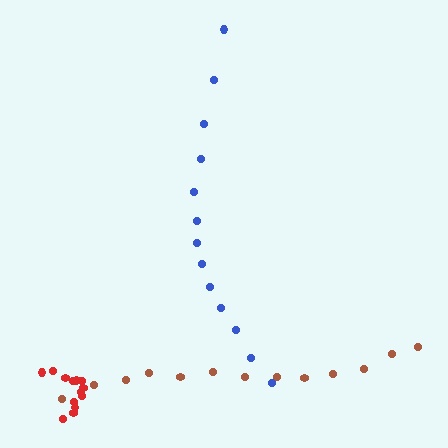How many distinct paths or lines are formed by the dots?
There are 3 distinct paths.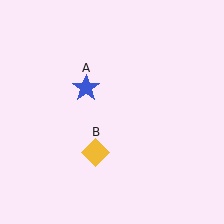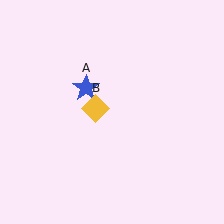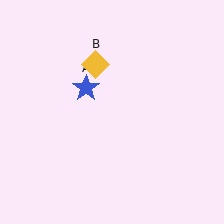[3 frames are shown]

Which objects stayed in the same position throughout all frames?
Blue star (object A) remained stationary.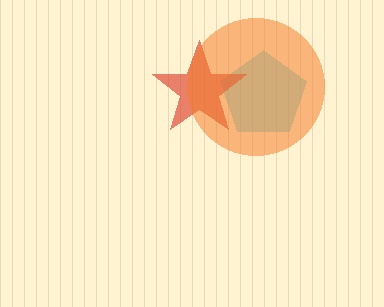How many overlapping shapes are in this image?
There are 3 overlapping shapes in the image.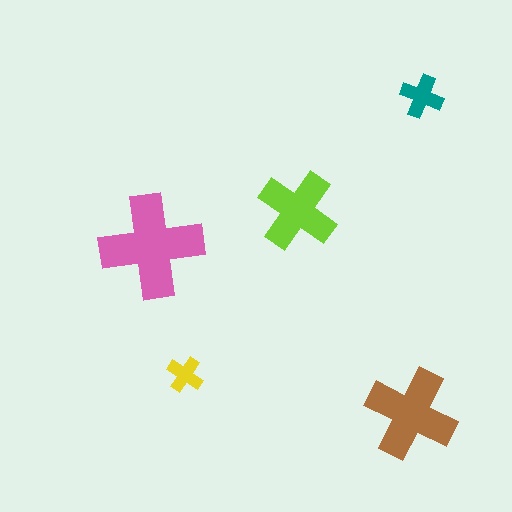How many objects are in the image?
There are 5 objects in the image.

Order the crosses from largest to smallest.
the pink one, the brown one, the lime one, the teal one, the yellow one.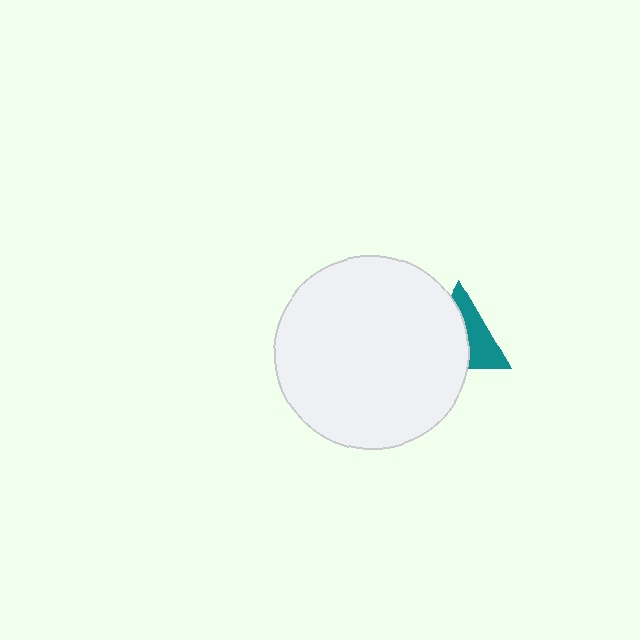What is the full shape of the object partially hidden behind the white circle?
The partially hidden object is a teal triangle.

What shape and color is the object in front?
The object in front is a white circle.